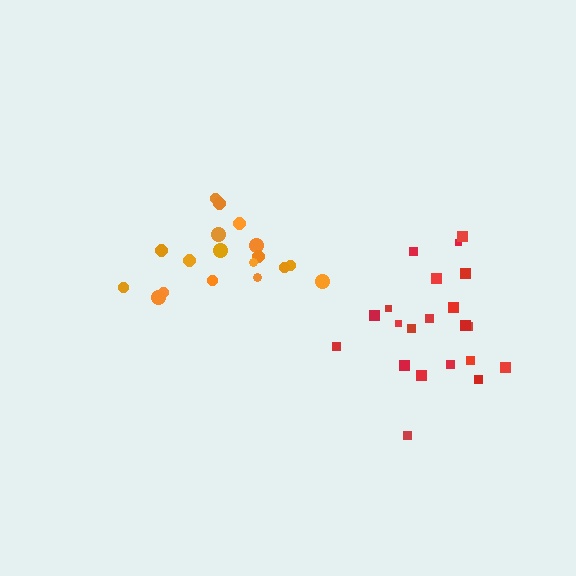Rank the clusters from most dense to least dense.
red, orange.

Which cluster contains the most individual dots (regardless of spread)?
Red (21).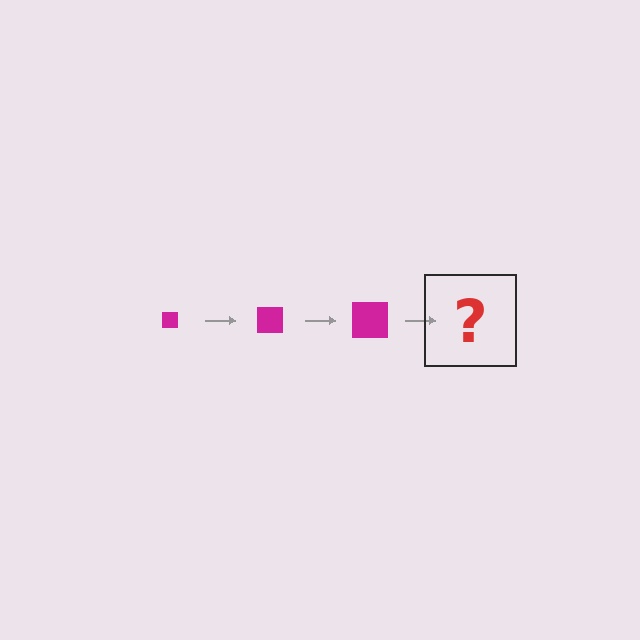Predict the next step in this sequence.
The next step is a magenta square, larger than the previous one.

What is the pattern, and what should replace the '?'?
The pattern is that the square gets progressively larger each step. The '?' should be a magenta square, larger than the previous one.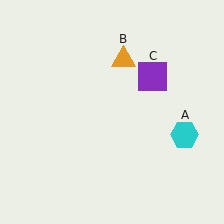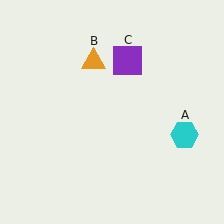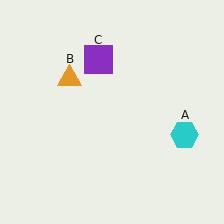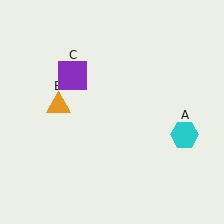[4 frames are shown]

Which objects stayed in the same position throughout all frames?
Cyan hexagon (object A) remained stationary.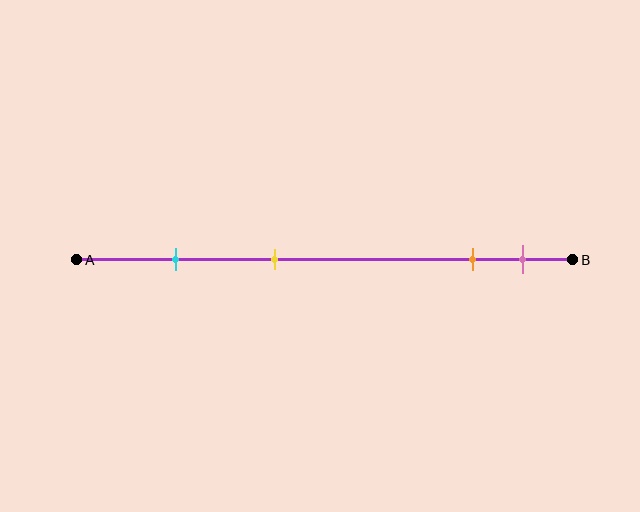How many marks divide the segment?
There are 4 marks dividing the segment.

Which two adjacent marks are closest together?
The orange and pink marks are the closest adjacent pair.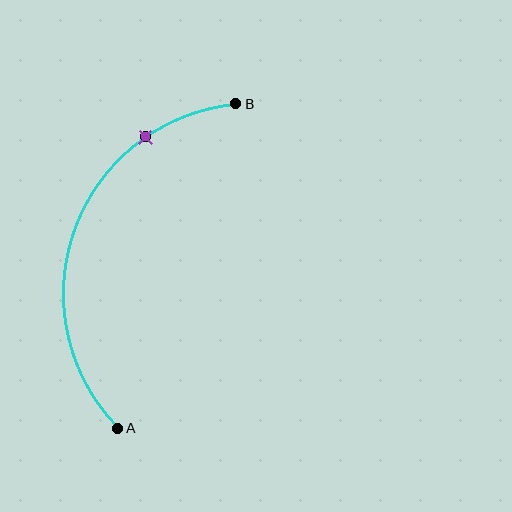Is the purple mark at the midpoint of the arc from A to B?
No. The purple mark lies on the arc but is closer to endpoint B. The arc midpoint would be at the point on the curve equidistant along the arc from both A and B.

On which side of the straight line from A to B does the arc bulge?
The arc bulges to the left of the straight line connecting A and B.